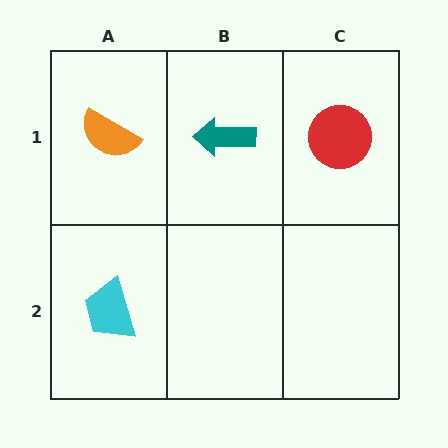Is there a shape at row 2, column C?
No, that cell is empty.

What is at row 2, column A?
A cyan trapezoid.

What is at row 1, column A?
An orange semicircle.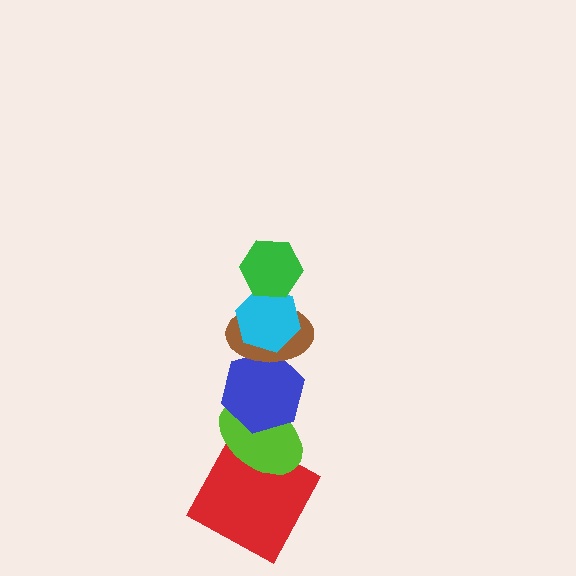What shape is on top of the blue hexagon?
The brown ellipse is on top of the blue hexagon.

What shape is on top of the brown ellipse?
The cyan hexagon is on top of the brown ellipse.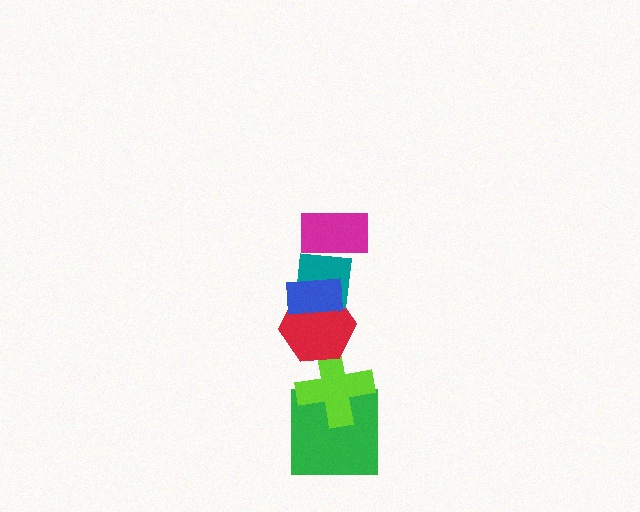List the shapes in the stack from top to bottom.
From top to bottom: the magenta rectangle, the blue rectangle, the teal square, the red hexagon, the lime cross, the green square.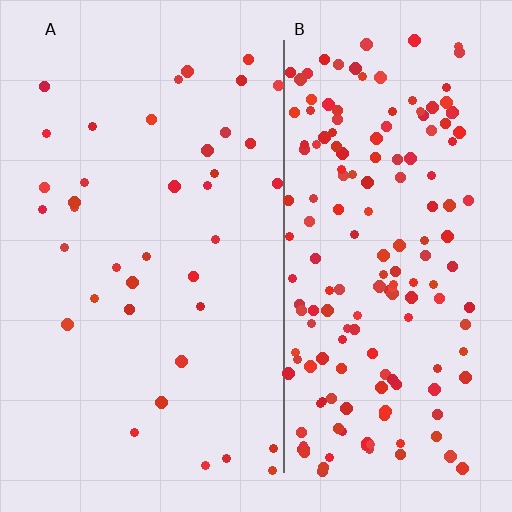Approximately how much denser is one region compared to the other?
Approximately 4.5× — region B over region A.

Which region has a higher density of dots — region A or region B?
B (the right).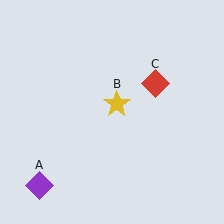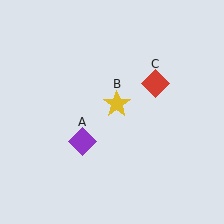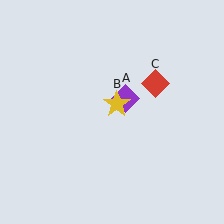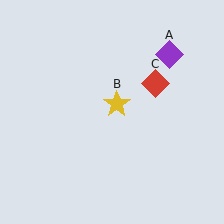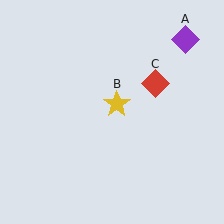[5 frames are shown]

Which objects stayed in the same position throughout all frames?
Yellow star (object B) and red diamond (object C) remained stationary.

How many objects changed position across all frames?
1 object changed position: purple diamond (object A).